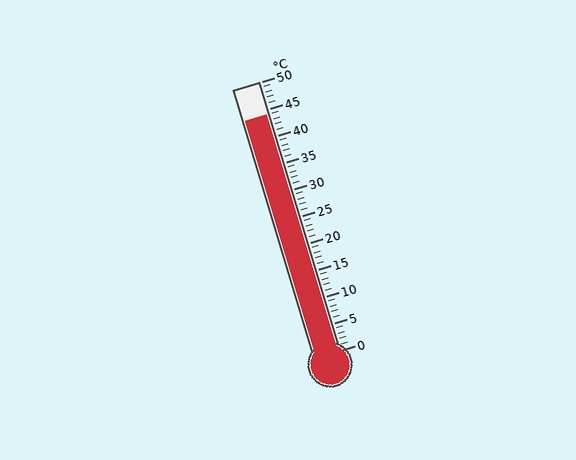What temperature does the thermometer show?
The thermometer shows approximately 44°C.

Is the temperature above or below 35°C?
The temperature is above 35°C.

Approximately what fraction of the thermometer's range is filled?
The thermometer is filled to approximately 90% of its range.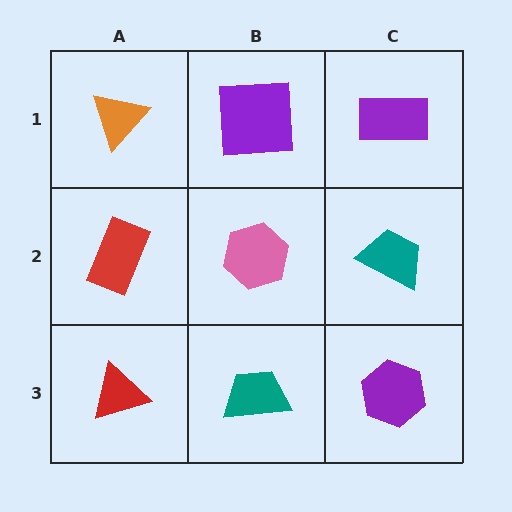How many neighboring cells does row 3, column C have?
2.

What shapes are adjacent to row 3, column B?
A pink hexagon (row 2, column B), a red triangle (row 3, column A), a purple hexagon (row 3, column C).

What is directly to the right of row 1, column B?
A purple rectangle.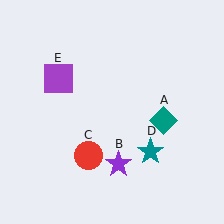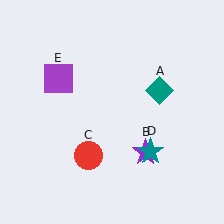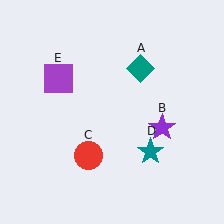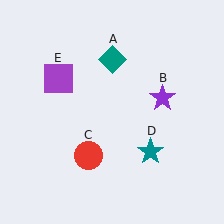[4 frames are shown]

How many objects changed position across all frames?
2 objects changed position: teal diamond (object A), purple star (object B).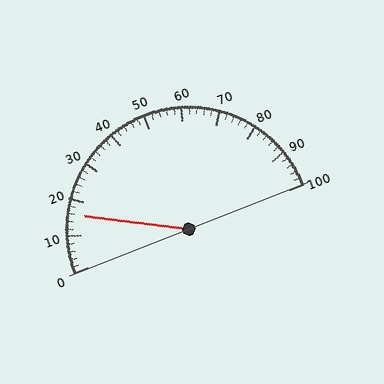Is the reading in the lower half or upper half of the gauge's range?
The reading is in the lower half of the range (0 to 100).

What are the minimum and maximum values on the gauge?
The gauge ranges from 0 to 100.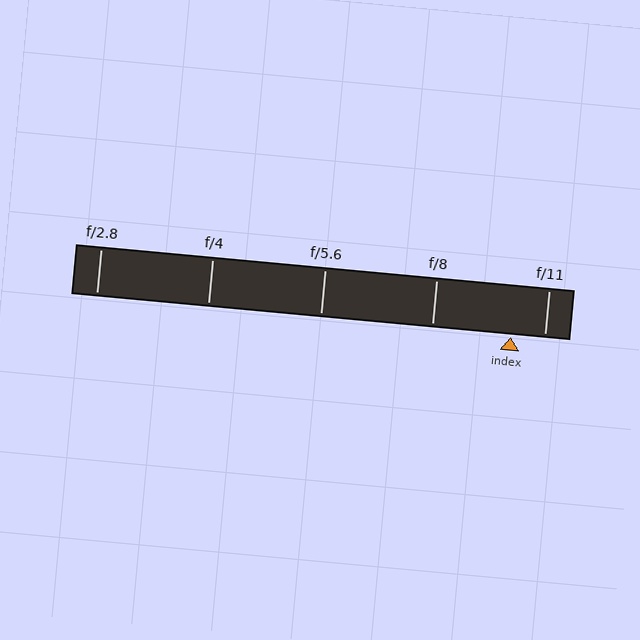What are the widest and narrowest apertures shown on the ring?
The widest aperture shown is f/2.8 and the narrowest is f/11.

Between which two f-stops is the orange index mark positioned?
The index mark is between f/8 and f/11.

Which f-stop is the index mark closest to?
The index mark is closest to f/11.